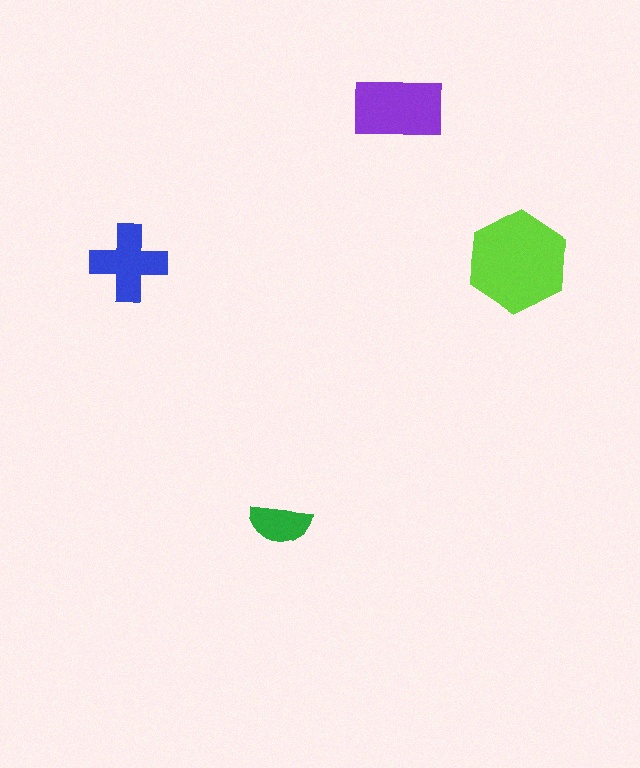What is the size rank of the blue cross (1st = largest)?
3rd.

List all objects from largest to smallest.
The lime hexagon, the purple rectangle, the blue cross, the green semicircle.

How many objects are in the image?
There are 4 objects in the image.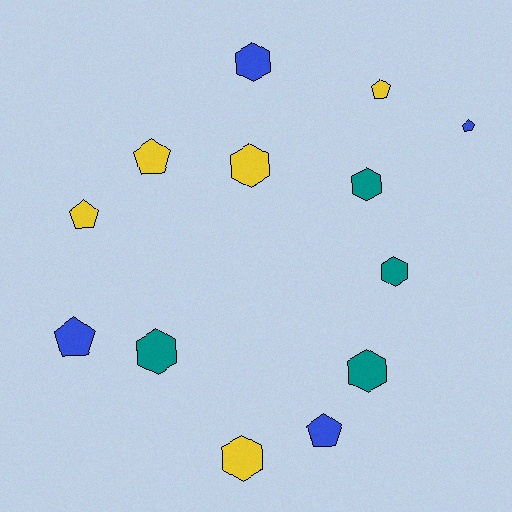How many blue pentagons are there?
There are 3 blue pentagons.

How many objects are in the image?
There are 13 objects.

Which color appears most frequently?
Yellow, with 5 objects.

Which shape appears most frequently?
Hexagon, with 7 objects.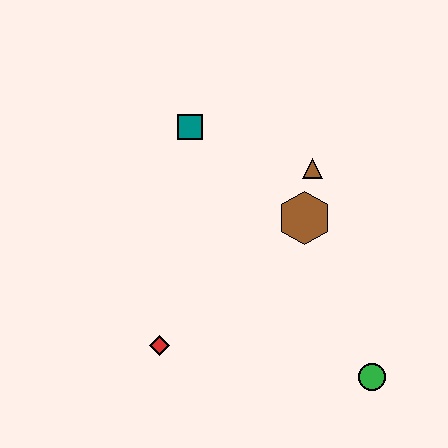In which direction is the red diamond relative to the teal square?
The red diamond is below the teal square.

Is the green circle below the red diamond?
Yes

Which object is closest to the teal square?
The brown triangle is closest to the teal square.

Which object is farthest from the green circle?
The teal square is farthest from the green circle.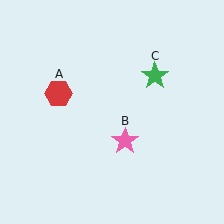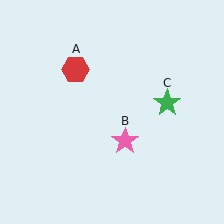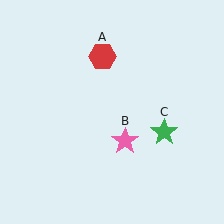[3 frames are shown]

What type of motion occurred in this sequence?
The red hexagon (object A), green star (object C) rotated clockwise around the center of the scene.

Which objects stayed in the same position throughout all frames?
Pink star (object B) remained stationary.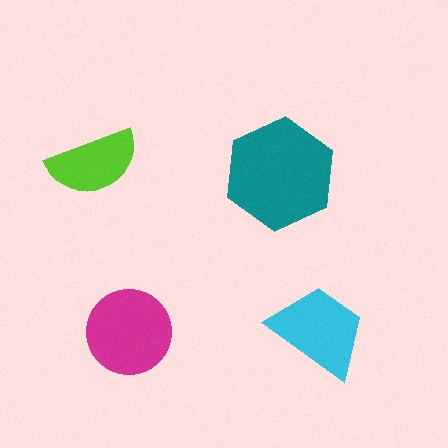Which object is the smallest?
The lime semicircle.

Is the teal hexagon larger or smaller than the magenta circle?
Larger.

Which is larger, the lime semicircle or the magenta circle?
The magenta circle.